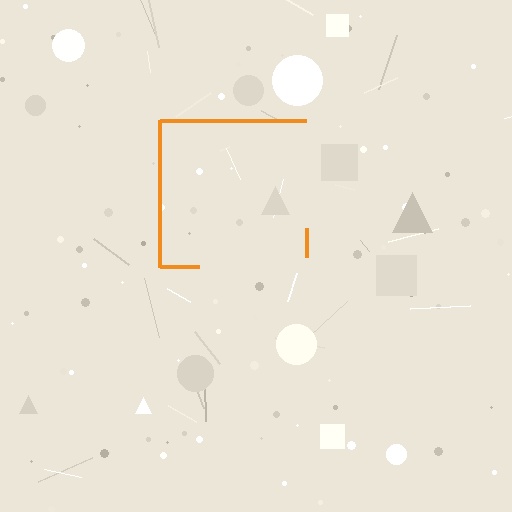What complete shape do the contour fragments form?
The contour fragments form a square.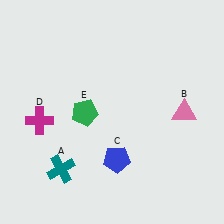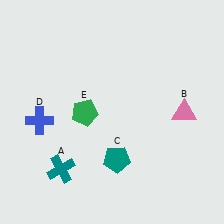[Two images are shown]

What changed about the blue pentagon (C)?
In Image 1, C is blue. In Image 2, it changed to teal.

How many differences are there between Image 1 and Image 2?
There are 2 differences between the two images.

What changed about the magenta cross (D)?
In Image 1, D is magenta. In Image 2, it changed to blue.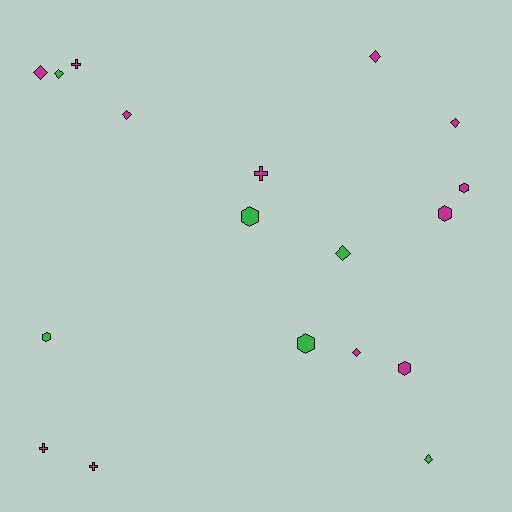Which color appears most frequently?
Magenta, with 12 objects.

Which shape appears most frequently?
Diamond, with 8 objects.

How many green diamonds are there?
There are 3 green diamonds.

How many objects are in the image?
There are 18 objects.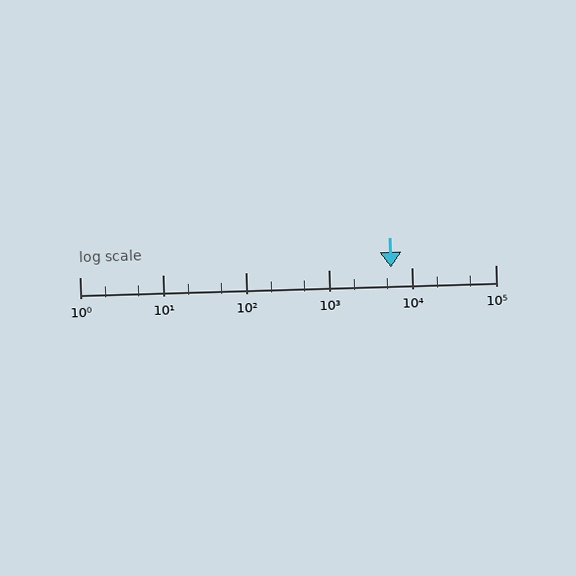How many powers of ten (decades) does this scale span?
The scale spans 5 decades, from 1 to 100000.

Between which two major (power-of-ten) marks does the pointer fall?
The pointer is between 1000 and 10000.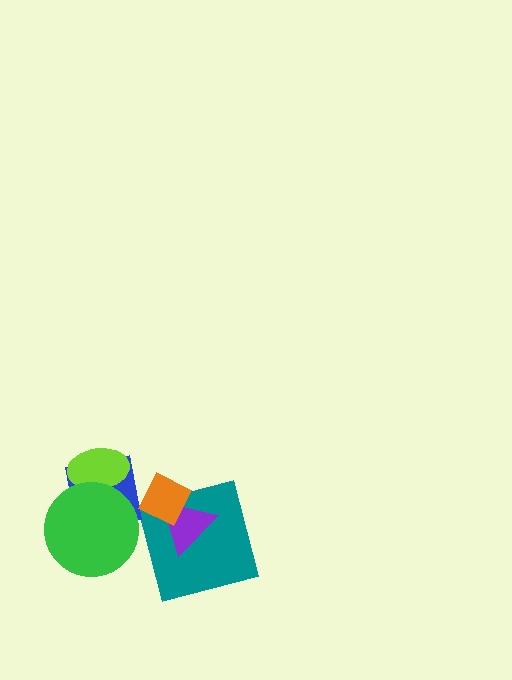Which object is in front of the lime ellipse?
The green circle is in front of the lime ellipse.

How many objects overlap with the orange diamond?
3 objects overlap with the orange diamond.